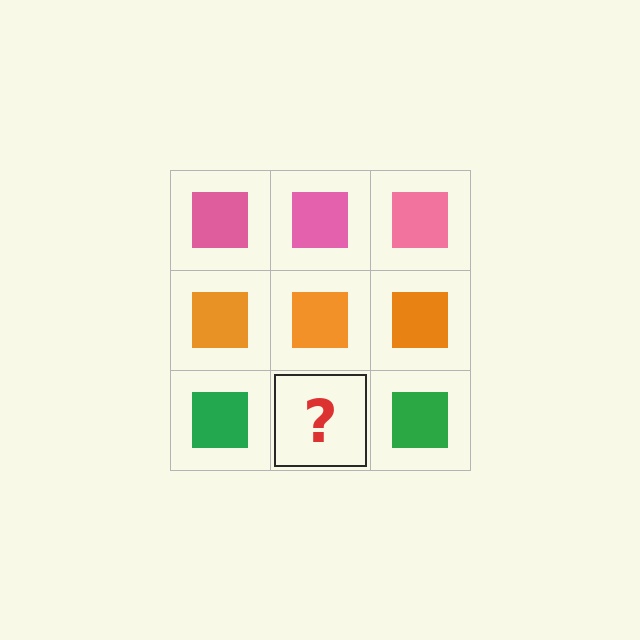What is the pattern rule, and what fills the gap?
The rule is that each row has a consistent color. The gap should be filled with a green square.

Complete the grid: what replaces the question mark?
The question mark should be replaced with a green square.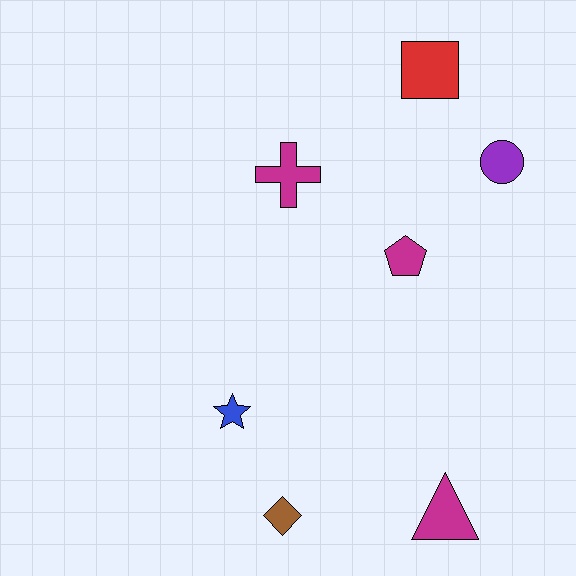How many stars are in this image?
There is 1 star.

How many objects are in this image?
There are 7 objects.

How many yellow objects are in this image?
There are no yellow objects.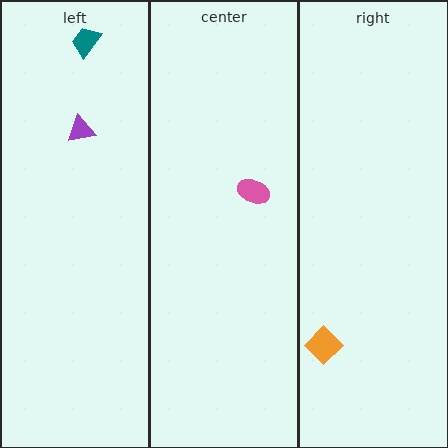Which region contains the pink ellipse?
The center region.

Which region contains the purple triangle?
The left region.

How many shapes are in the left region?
2.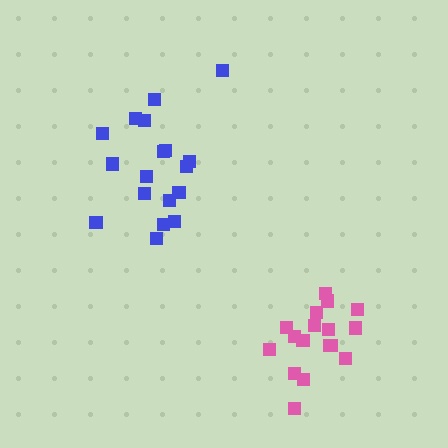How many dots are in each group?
Group 1: 18 dots, Group 2: 17 dots (35 total).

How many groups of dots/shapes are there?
There are 2 groups.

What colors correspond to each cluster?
The clusters are colored: blue, pink.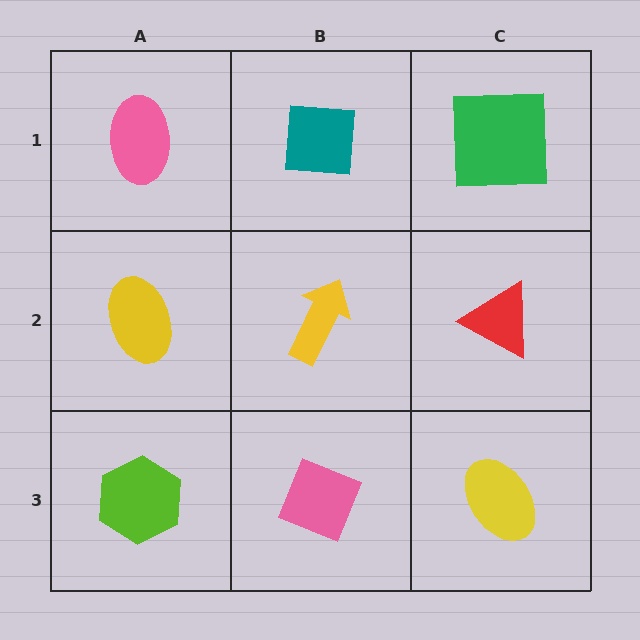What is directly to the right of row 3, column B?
A yellow ellipse.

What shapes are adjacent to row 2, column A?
A pink ellipse (row 1, column A), a lime hexagon (row 3, column A), a yellow arrow (row 2, column B).